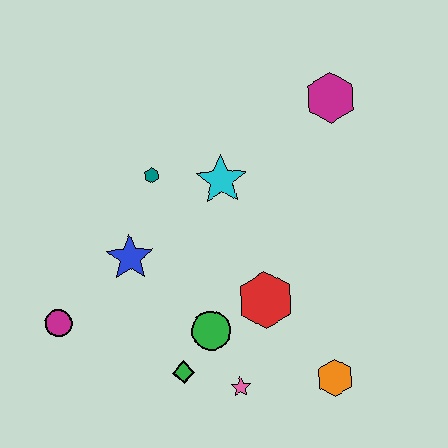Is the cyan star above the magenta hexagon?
No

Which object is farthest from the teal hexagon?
The orange hexagon is farthest from the teal hexagon.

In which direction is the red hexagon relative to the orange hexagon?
The red hexagon is above the orange hexagon.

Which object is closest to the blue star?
The teal hexagon is closest to the blue star.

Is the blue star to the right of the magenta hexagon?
No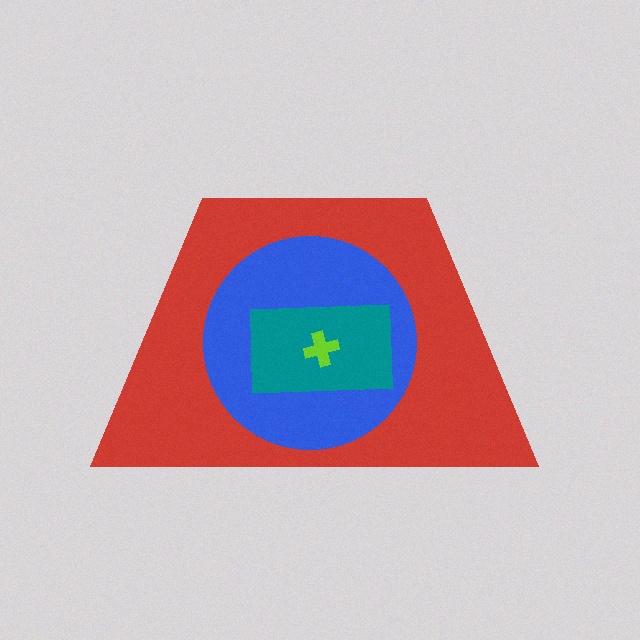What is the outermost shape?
The red trapezoid.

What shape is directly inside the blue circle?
The teal rectangle.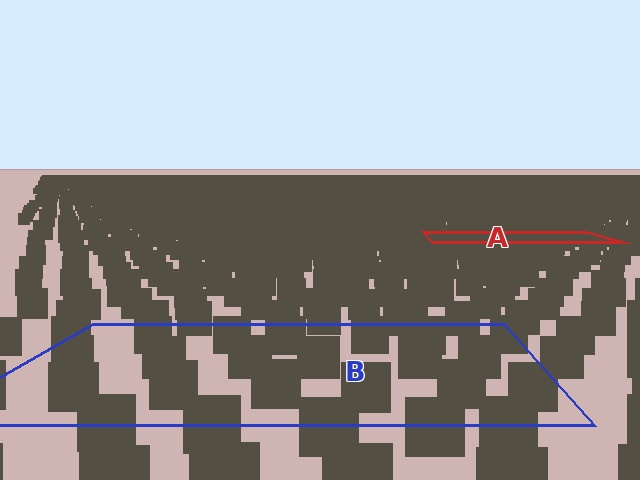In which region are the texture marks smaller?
The texture marks are smaller in region A, because it is farther away.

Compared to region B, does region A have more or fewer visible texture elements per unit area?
Region A has more texture elements per unit area — they are packed more densely because it is farther away.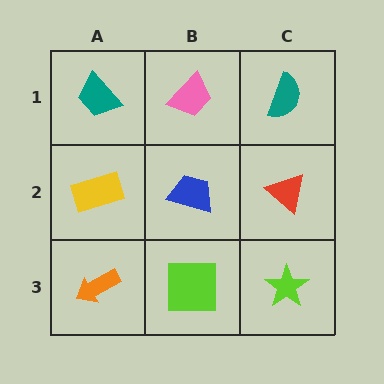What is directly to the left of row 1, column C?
A pink trapezoid.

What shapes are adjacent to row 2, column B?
A pink trapezoid (row 1, column B), a lime square (row 3, column B), a yellow rectangle (row 2, column A), a red triangle (row 2, column C).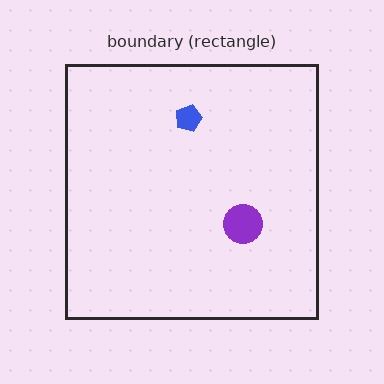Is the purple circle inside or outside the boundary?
Inside.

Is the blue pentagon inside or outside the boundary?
Inside.